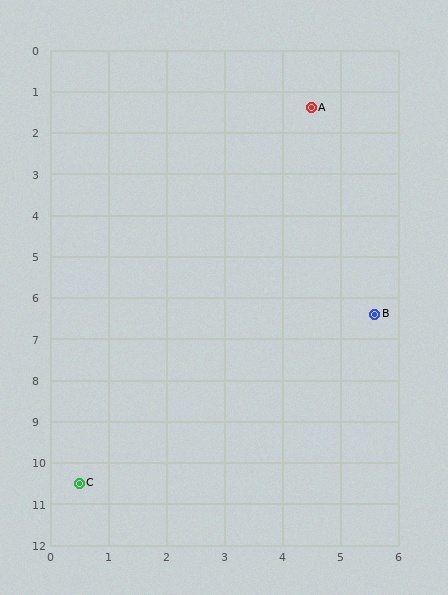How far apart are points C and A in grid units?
Points C and A are about 9.9 grid units apart.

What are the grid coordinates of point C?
Point C is at approximately (0.5, 10.5).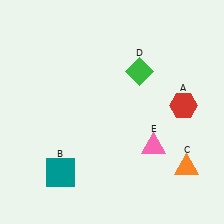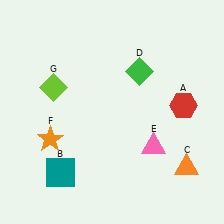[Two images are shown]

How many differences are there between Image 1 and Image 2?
There are 2 differences between the two images.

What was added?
An orange star (F), a lime diamond (G) were added in Image 2.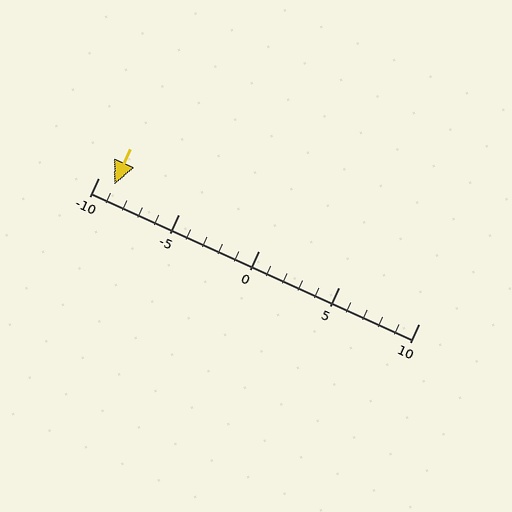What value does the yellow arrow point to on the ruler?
The yellow arrow points to approximately -9.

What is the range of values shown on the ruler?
The ruler shows values from -10 to 10.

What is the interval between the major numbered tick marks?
The major tick marks are spaced 5 units apart.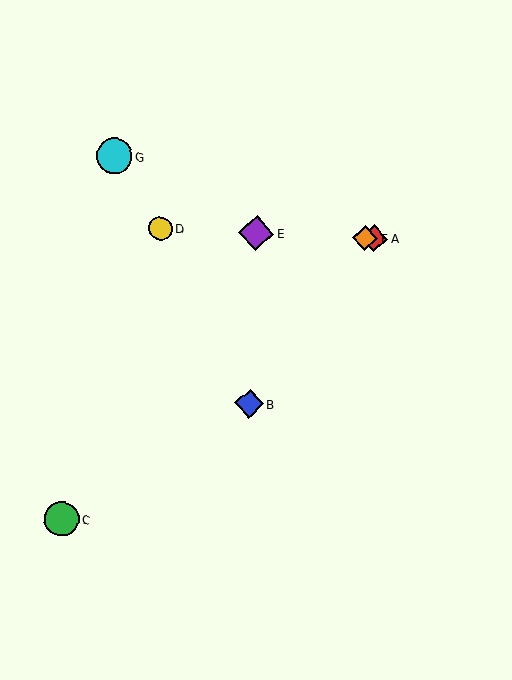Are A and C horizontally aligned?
No, A is at y≈238 and C is at y≈519.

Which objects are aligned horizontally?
Objects A, D, E, F are aligned horizontally.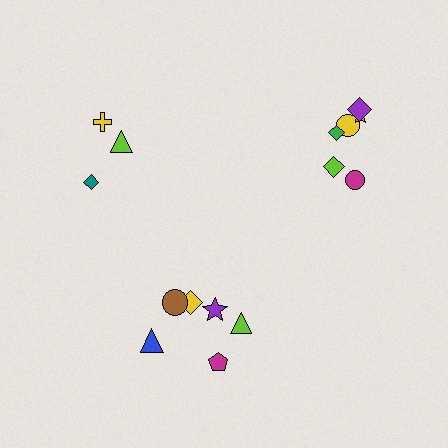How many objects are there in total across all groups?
There are 15 objects.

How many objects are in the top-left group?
There are 3 objects.